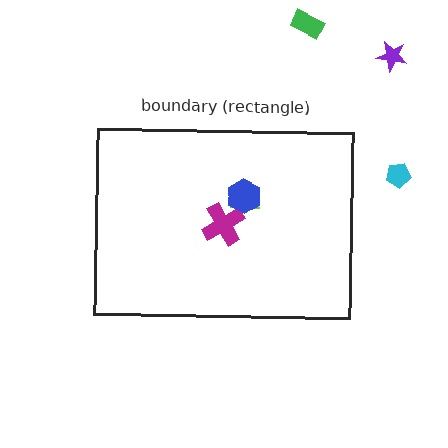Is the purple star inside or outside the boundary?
Outside.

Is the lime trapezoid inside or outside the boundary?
Inside.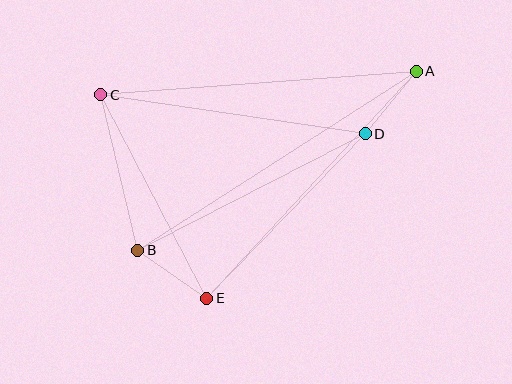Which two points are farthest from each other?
Points A and B are farthest from each other.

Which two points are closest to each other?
Points A and D are closest to each other.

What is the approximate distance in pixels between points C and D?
The distance between C and D is approximately 267 pixels.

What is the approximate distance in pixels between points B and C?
The distance between B and C is approximately 160 pixels.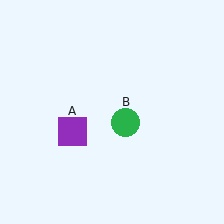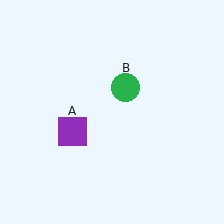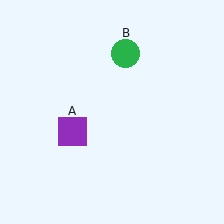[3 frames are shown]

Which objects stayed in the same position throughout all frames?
Purple square (object A) remained stationary.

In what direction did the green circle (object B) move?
The green circle (object B) moved up.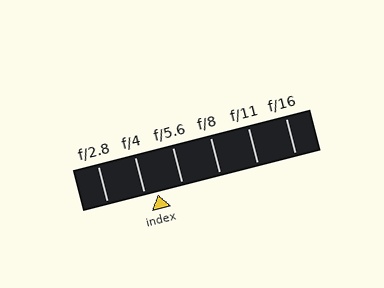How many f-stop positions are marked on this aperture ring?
There are 6 f-stop positions marked.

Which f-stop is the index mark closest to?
The index mark is closest to f/4.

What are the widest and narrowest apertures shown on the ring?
The widest aperture shown is f/2.8 and the narrowest is f/16.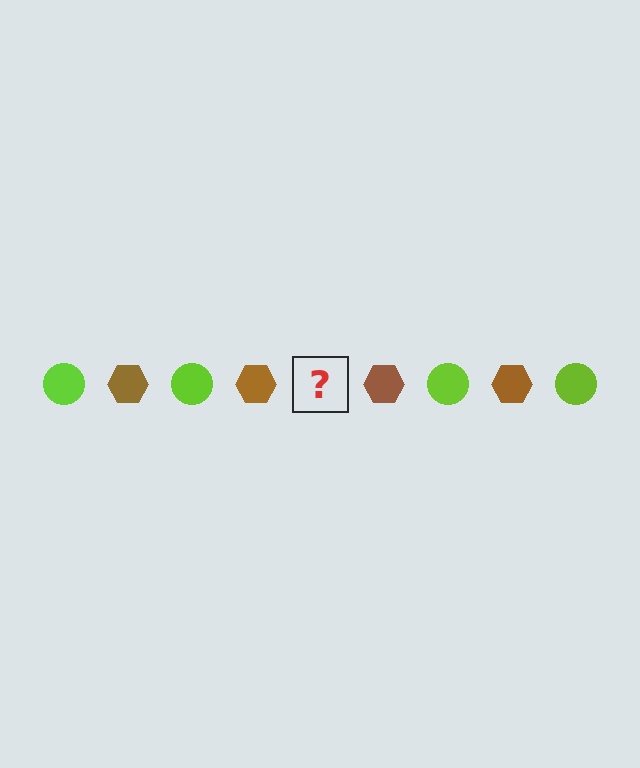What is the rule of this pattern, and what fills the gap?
The rule is that the pattern alternates between lime circle and brown hexagon. The gap should be filled with a lime circle.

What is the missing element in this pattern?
The missing element is a lime circle.